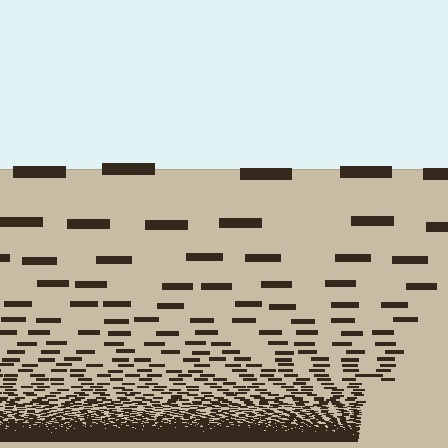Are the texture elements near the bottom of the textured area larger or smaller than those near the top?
Smaller. The gradient is inverted — elements near the bottom are smaller and denser.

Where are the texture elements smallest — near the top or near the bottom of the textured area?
Near the bottom.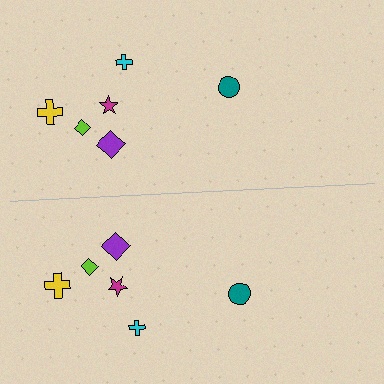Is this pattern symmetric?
Yes, this pattern has bilateral (reflection) symmetry.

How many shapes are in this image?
There are 12 shapes in this image.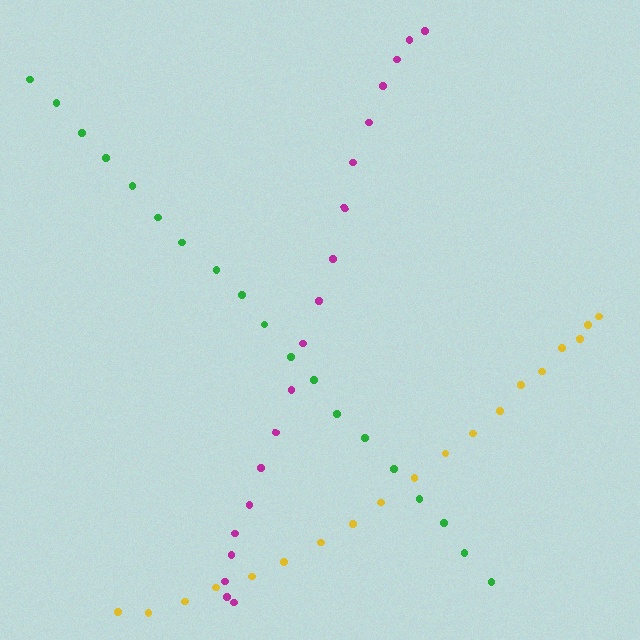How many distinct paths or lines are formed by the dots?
There are 3 distinct paths.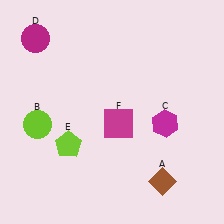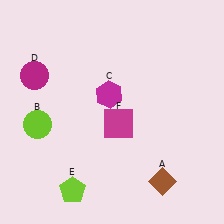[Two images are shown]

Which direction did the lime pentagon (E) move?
The lime pentagon (E) moved down.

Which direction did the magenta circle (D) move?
The magenta circle (D) moved down.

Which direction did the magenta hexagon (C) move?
The magenta hexagon (C) moved left.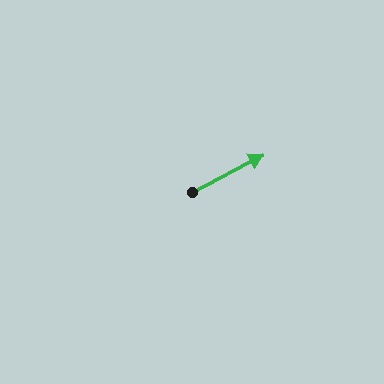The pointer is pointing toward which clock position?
Roughly 2 o'clock.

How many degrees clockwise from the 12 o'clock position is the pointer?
Approximately 62 degrees.